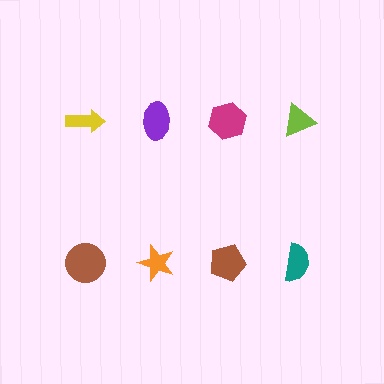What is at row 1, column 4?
A lime triangle.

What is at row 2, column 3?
A brown pentagon.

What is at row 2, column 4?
A teal semicircle.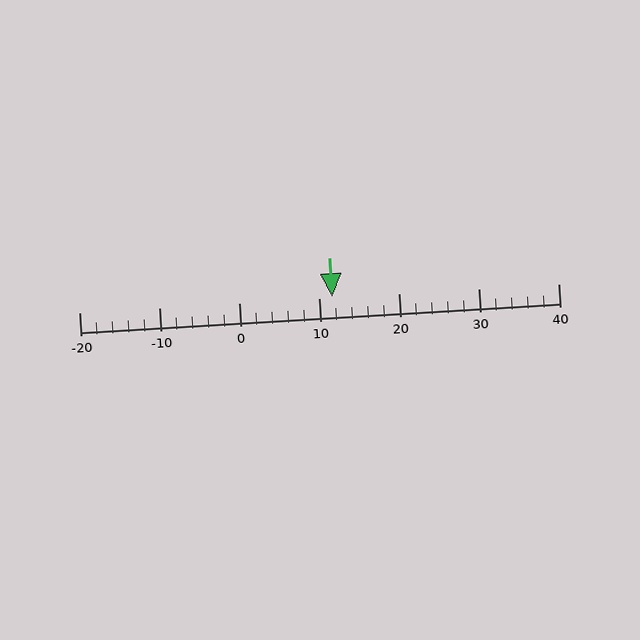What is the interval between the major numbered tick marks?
The major tick marks are spaced 10 units apart.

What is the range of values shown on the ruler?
The ruler shows values from -20 to 40.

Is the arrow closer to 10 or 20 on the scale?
The arrow is closer to 10.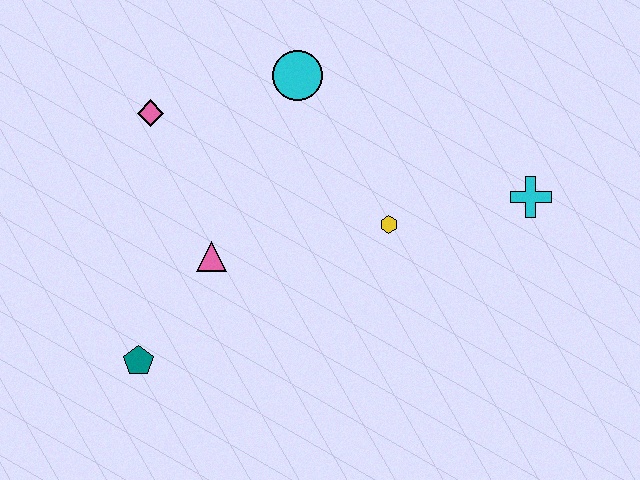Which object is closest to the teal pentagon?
The pink triangle is closest to the teal pentagon.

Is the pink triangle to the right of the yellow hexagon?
No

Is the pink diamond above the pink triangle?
Yes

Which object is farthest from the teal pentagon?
The cyan cross is farthest from the teal pentagon.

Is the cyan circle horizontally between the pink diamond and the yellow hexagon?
Yes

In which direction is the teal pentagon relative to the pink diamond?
The teal pentagon is below the pink diamond.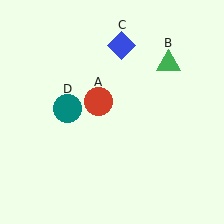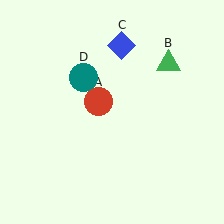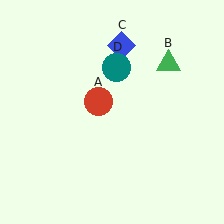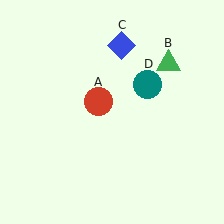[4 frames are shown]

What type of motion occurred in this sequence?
The teal circle (object D) rotated clockwise around the center of the scene.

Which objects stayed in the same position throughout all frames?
Red circle (object A) and green triangle (object B) and blue diamond (object C) remained stationary.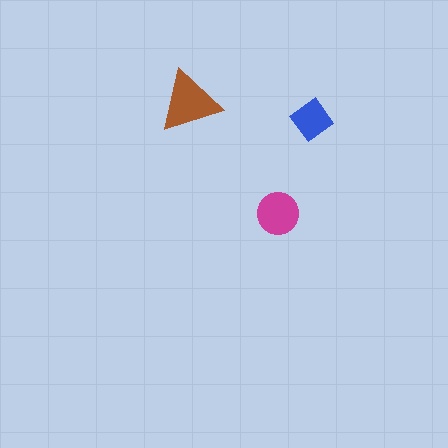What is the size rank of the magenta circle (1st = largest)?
2nd.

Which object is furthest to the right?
The blue diamond is rightmost.